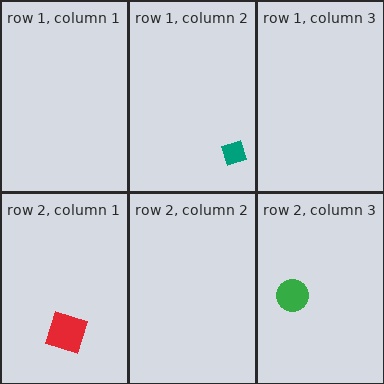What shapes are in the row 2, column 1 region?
The red square.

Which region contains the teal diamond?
The row 1, column 2 region.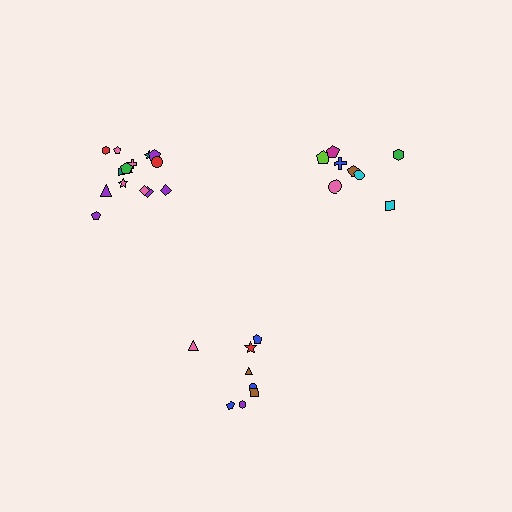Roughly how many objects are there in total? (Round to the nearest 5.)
Roughly 30 objects in total.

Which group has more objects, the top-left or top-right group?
The top-left group.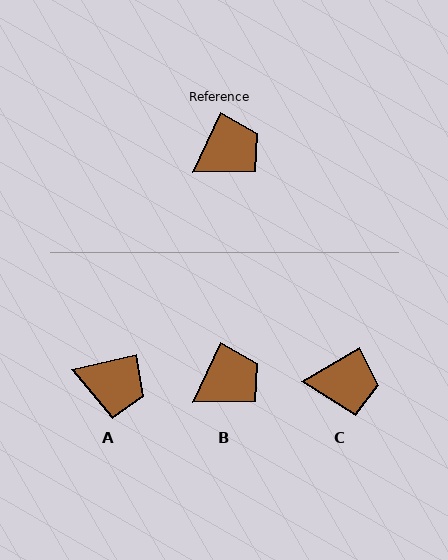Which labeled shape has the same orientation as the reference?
B.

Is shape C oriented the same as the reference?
No, it is off by about 34 degrees.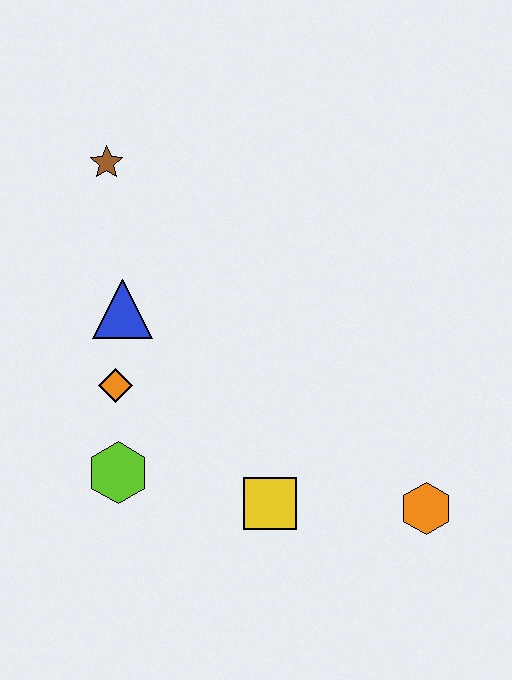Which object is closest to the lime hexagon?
The orange diamond is closest to the lime hexagon.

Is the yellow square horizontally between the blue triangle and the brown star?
No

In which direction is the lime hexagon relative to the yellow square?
The lime hexagon is to the left of the yellow square.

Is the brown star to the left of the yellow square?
Yes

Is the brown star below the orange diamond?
No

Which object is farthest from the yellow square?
The brown star is farthest from the yellow square.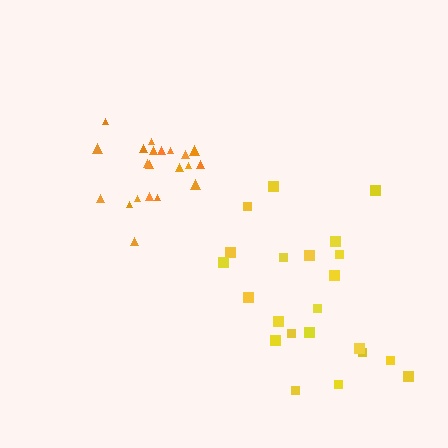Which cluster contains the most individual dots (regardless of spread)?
Yellow (22).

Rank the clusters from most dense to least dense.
orange, yellow.